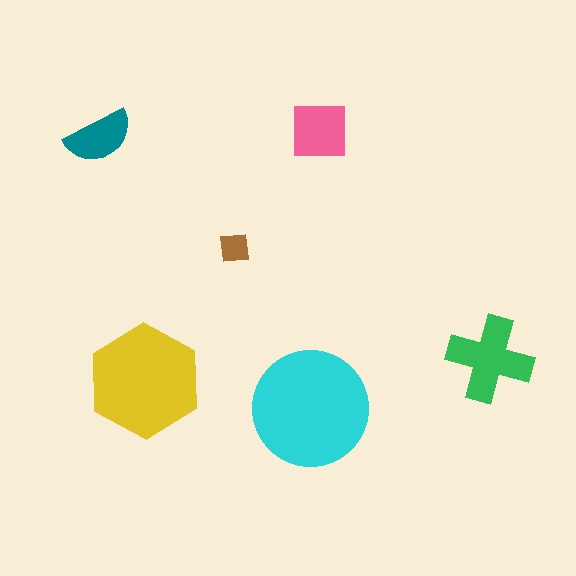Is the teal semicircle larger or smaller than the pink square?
Smaller.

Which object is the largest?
The cyan circle.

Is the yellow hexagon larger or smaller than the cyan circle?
Smaller.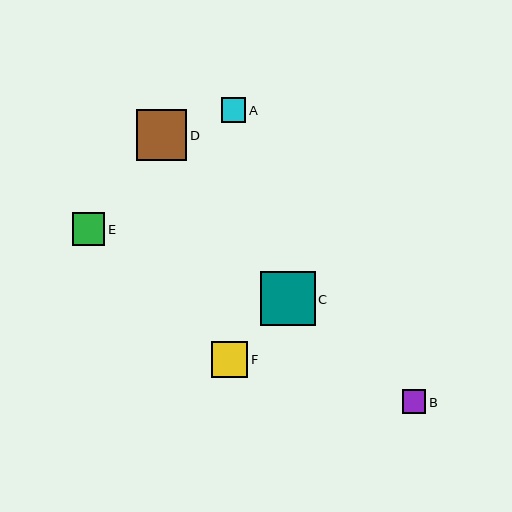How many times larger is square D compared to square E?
Square D is approximately 1.5 times the size of square E.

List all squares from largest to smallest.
From largest to smallest: C, D, F, E, A, B.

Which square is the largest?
Square C is the largest with a size of approximately 54 pixels.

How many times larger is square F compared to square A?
Square F is approximately 1.5 times the size of square A.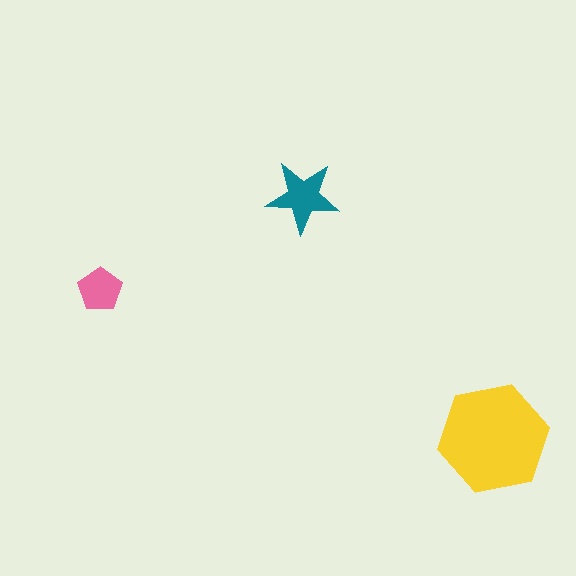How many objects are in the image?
There are 3 objects in the image.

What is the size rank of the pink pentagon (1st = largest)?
3rd.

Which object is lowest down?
The yellow hexagon is bottommost.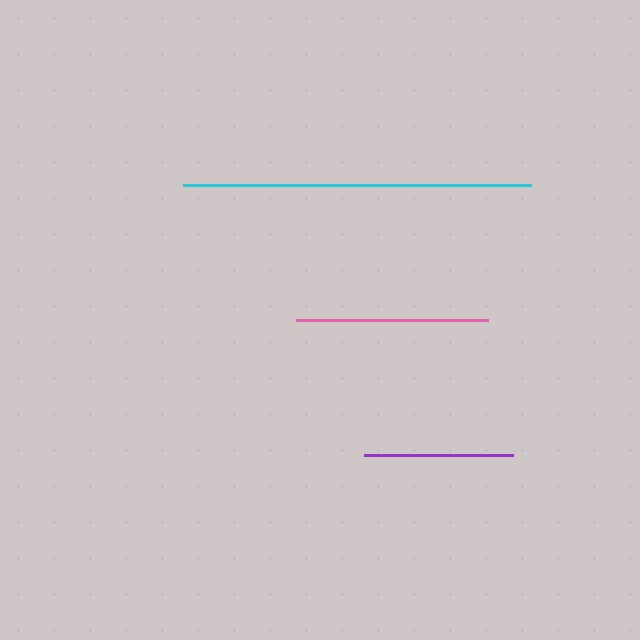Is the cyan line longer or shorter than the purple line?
The cyan line is longer than the purple line.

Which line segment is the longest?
The cyan line is the longest at approximately 348 pixels.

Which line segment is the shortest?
The purple line is the shortest at approximately 149 pixels.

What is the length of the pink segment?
The pink segment is approximately 192 pixels long.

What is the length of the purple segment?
The purple segment is approximately 149 pixels long.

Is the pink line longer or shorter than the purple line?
The pink line is longer than the purple line.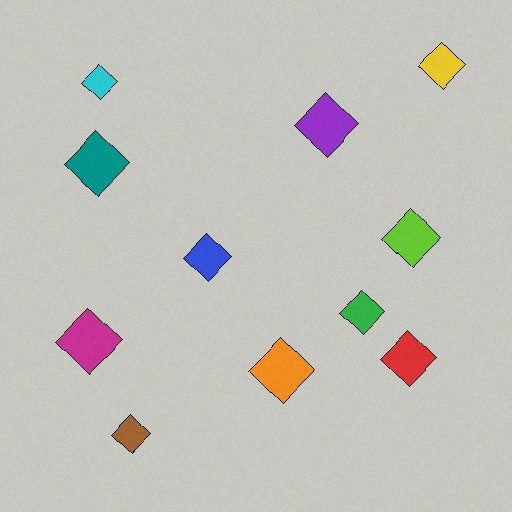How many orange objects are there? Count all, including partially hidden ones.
There is 1 orange object.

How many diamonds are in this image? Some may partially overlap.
There are 11 diamonds.